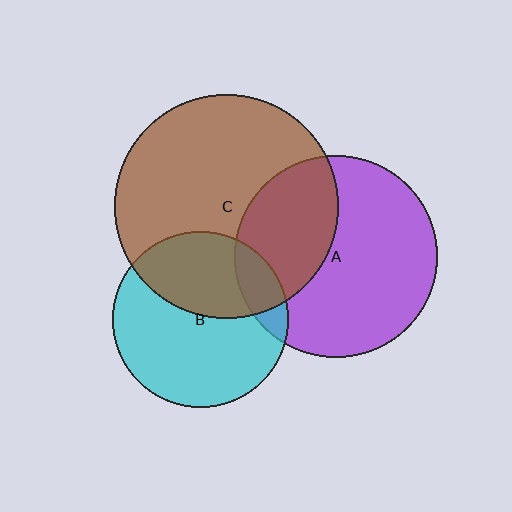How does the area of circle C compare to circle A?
Approximately 1.2 times.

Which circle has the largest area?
Circle C (brown).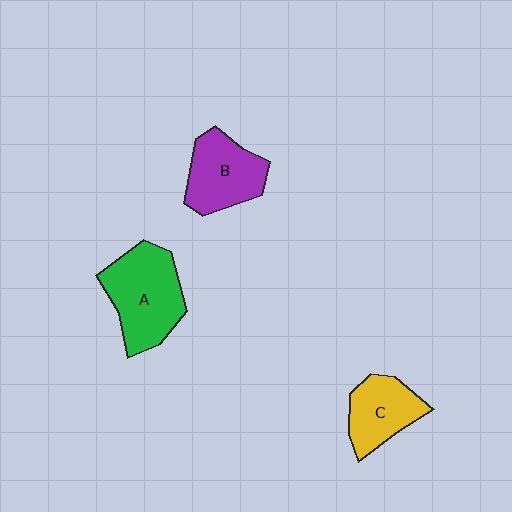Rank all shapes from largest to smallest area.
From largest to smallest: A (green), B (purple), C (yellow).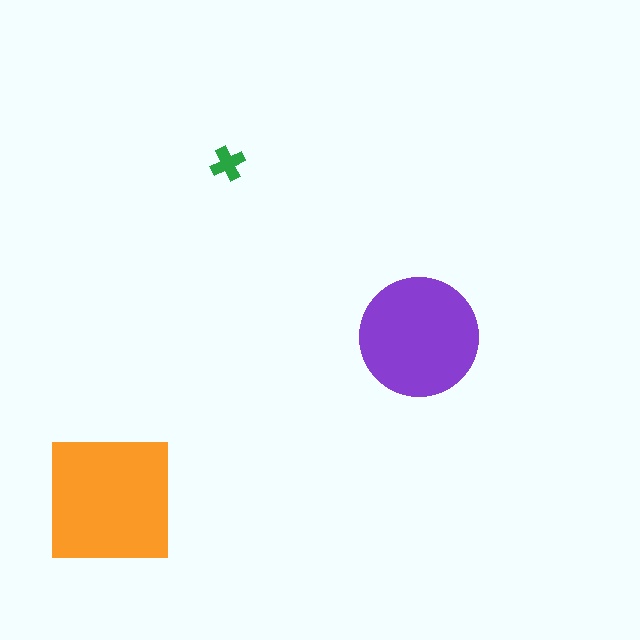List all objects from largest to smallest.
The orange square, the purple circle, the green cross.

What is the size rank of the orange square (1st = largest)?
1st.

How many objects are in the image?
There are 3 objects in the image.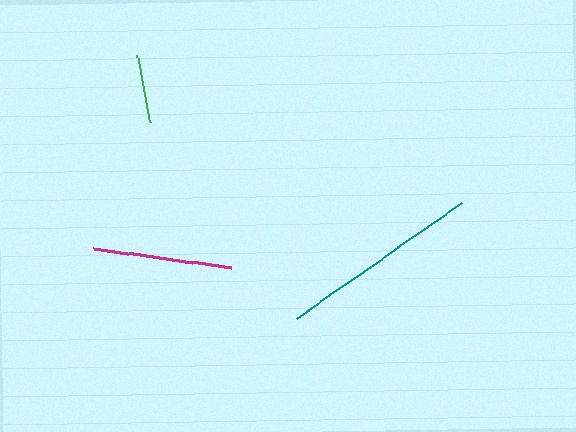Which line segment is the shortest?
The green line is the shortest at approximately 68 pixels.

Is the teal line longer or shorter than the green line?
The teal line is longer than the green line.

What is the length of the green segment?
The green segment is approximately 68 pixels long.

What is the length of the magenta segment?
The magenta segment is approximately 139 pixels long.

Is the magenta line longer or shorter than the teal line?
The teal line is longer than the magenta line.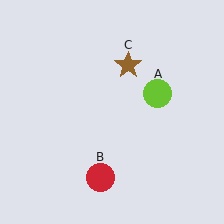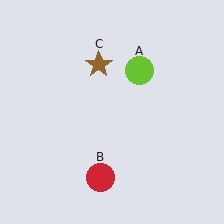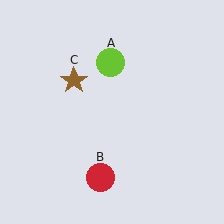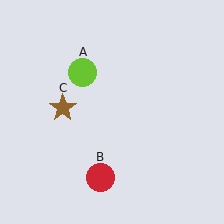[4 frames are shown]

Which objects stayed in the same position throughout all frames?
Red circle (object B) remained stationary.